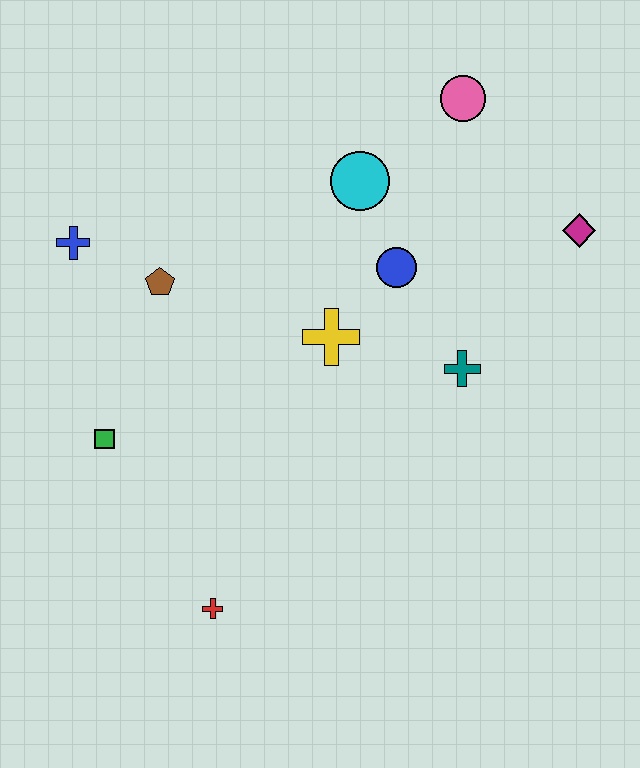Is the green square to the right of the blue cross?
Yes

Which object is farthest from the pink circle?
The red cross is farthest from the pink circle.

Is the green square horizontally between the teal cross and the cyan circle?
No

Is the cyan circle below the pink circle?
Yes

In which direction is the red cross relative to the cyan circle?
The red cross is below the cyan circle.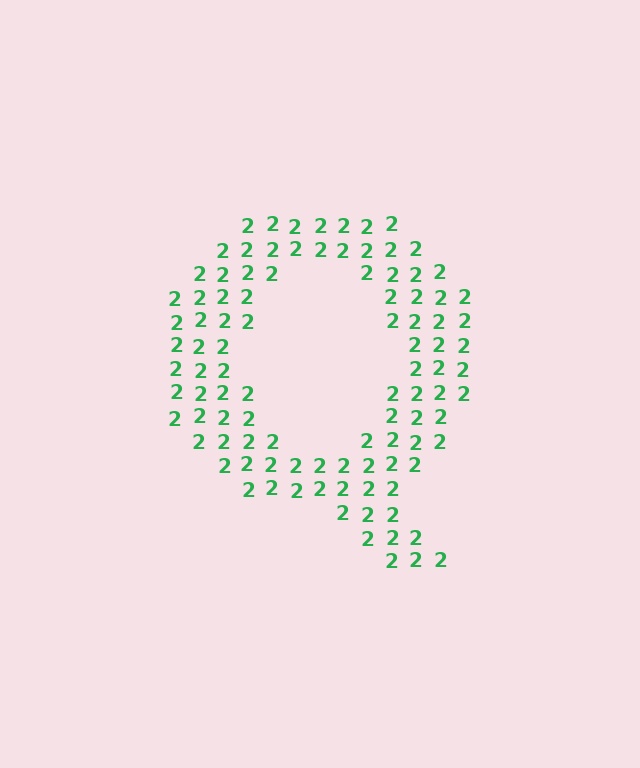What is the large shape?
The large shape is the letter Q.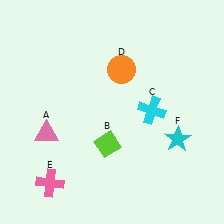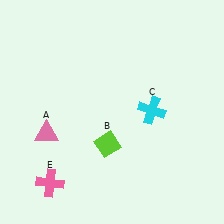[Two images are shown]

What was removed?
The orange circle (D), the cyan star (F) were removed in Image 2.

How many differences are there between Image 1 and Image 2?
There are 2 differences between the two images.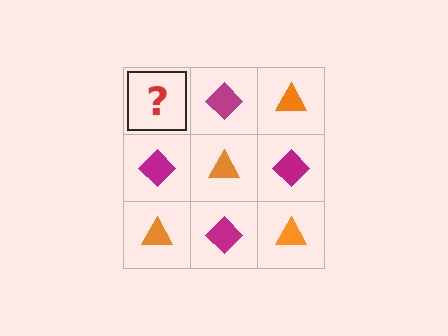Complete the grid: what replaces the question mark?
The question mark should be replaced with an orange triangle.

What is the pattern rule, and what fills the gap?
The rule is that it alternates orange triangle and magenta diamond in a checkerboard pattern. The gap should be filled with an orange triangle.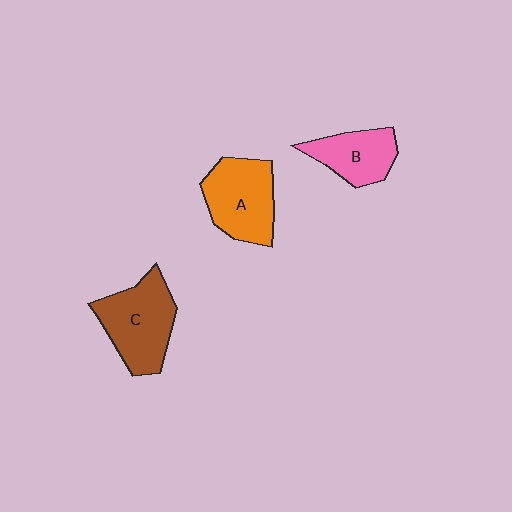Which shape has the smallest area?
Shape B (pink).